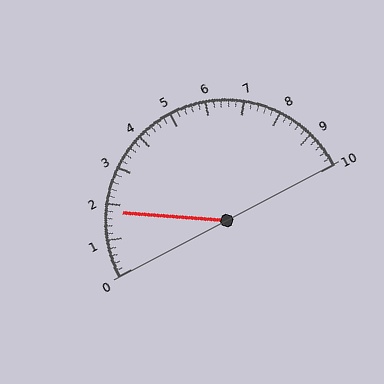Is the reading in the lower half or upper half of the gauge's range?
The reading is in the lower half of the range (0 to 10).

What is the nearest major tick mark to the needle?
The nearest major tick mark is 2.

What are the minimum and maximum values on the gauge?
The gauge ranges from 0 to 10.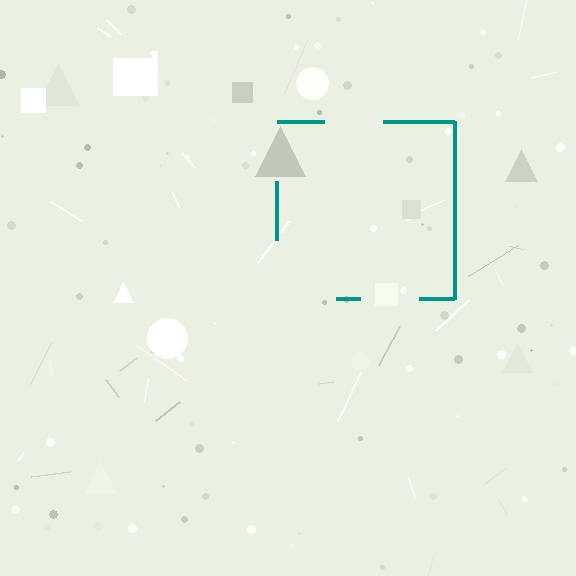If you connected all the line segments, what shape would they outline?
They would outline a square.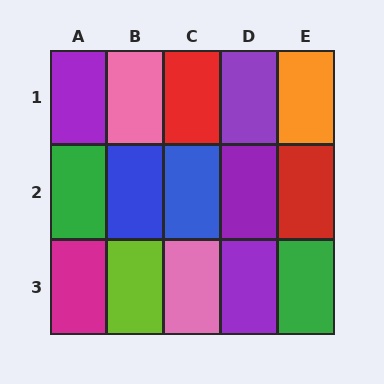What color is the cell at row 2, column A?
Green.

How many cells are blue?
2 cells are blue.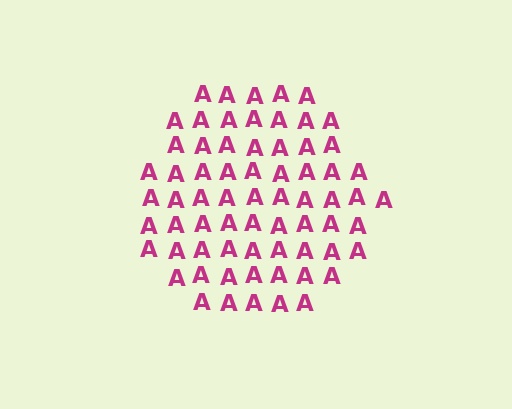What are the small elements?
The small elements are letter A's.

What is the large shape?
The large shape is a hexagon.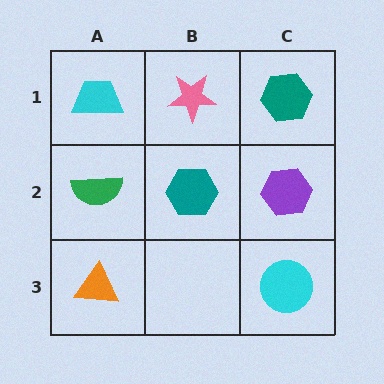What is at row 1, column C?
A teal hexagon.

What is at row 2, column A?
A green semicircle.